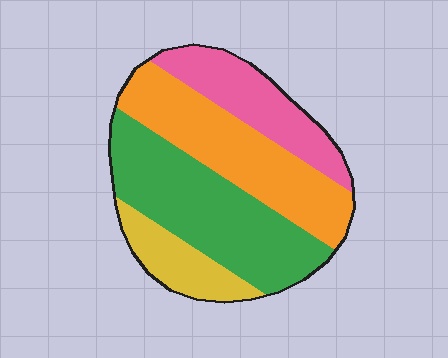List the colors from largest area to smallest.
From largest to smallest: green, orange, pink, yellow.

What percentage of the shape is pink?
Pink takes up about one fifth (1/5) of the shape.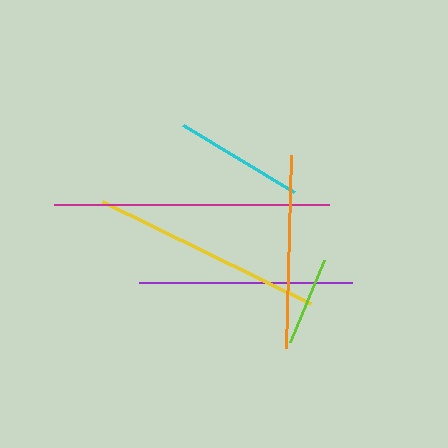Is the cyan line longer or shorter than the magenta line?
The magenta line is longer than the cyan line.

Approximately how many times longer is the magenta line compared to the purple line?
The magenta line is approximately 1.3 times the length of the purple line.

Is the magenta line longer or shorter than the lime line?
The magenta line is longer than the lime line.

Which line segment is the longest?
The magenta line is the longest at approximately 275 pixels.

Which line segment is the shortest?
The lime line is the shortest at approximately 89 pixels.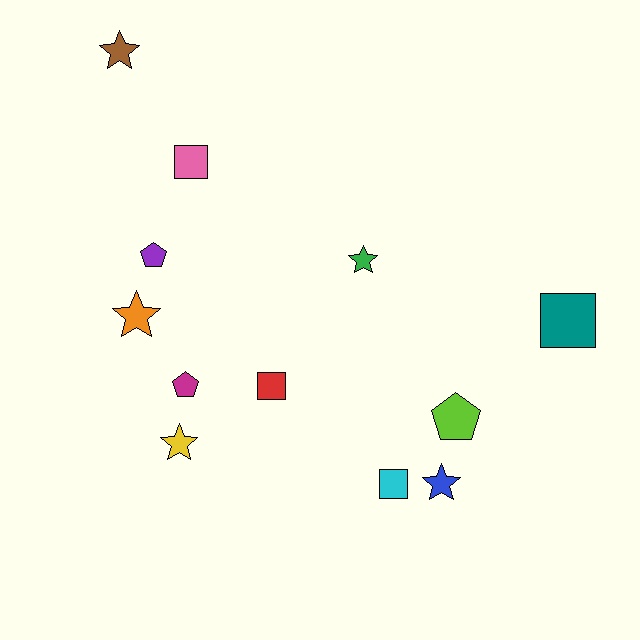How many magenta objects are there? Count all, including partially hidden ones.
There is 1 magenta object.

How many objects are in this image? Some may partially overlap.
There are 12 objects.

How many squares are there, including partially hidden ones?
There are 4 squares.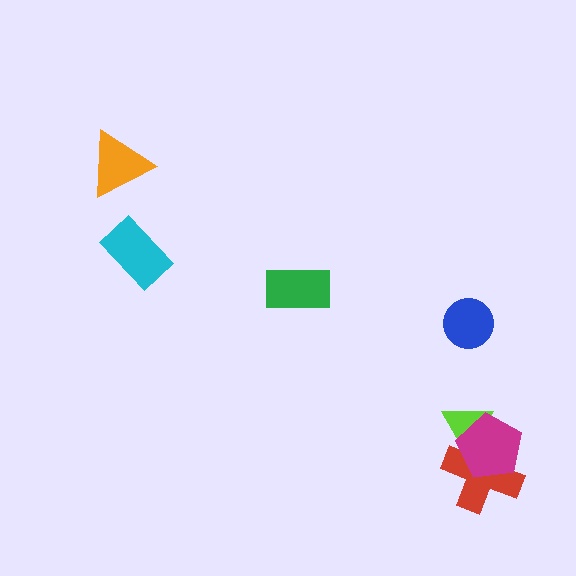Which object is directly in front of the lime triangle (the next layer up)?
The red cross is directly in front of the lime triangle.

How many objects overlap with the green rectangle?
0 objects overlap with the green rectangle.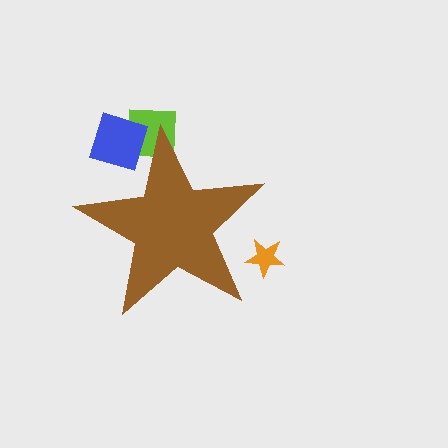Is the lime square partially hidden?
Yes, the lime square is partially hidden behind the brown star.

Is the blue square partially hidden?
Yes, the blue square is partially hidden behind the brown star.